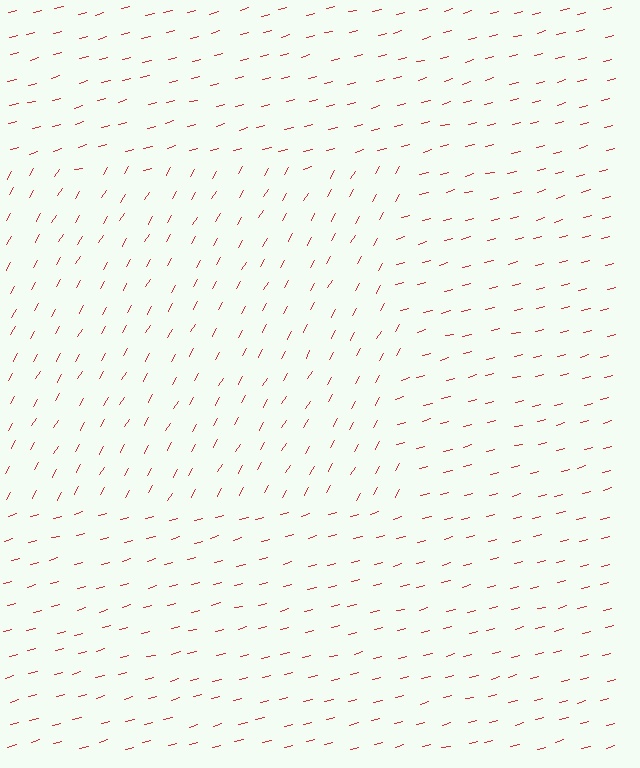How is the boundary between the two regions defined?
The boundary is defined purely by a change in line orientation (approximately 45 degrees difference). All lines are the same color and thickness.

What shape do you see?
I see a rectangle.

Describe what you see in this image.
The image is filled with small red line segments. A rectangle region in the image has lines oriented differently from the surrounding lines, creating a visible texture boundary.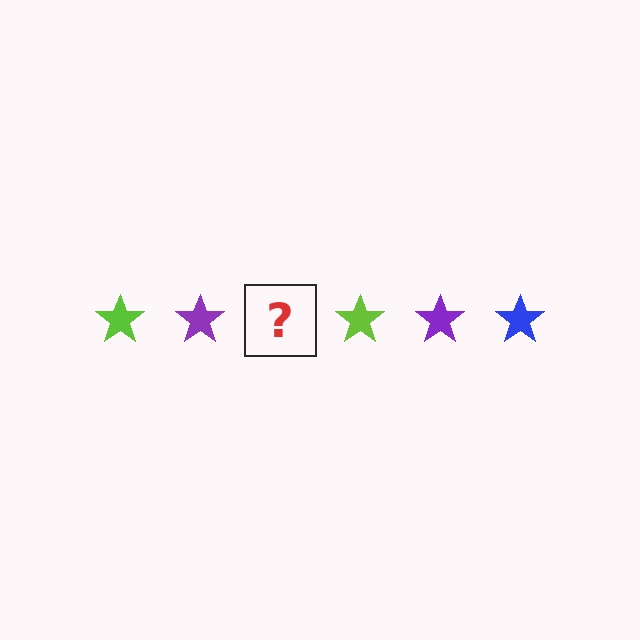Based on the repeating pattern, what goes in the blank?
The blank should be a blue star.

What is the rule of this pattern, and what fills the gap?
The rule is that the pattern cycles through lime, purple, blue stars. The gap should be filled with a blue star.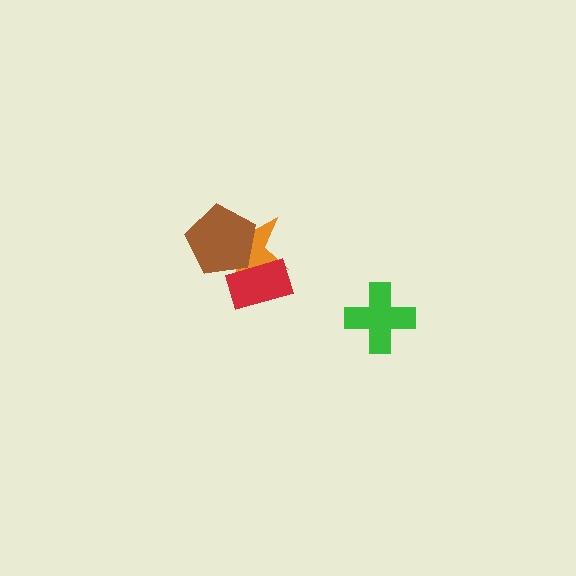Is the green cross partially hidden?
No, no other shape covers it.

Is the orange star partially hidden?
Yes, it is partially covered by another shape.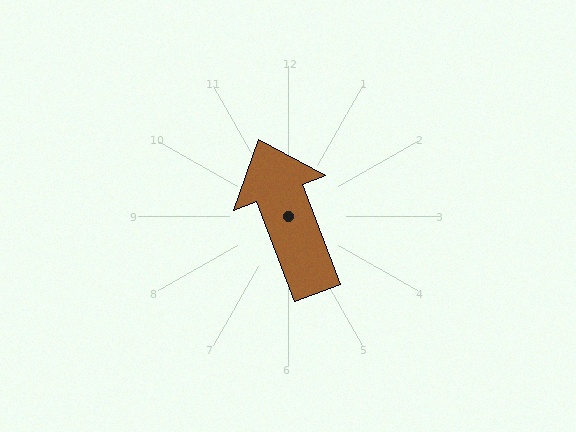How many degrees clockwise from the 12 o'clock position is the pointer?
Approximately 339 degrees.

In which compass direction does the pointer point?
North.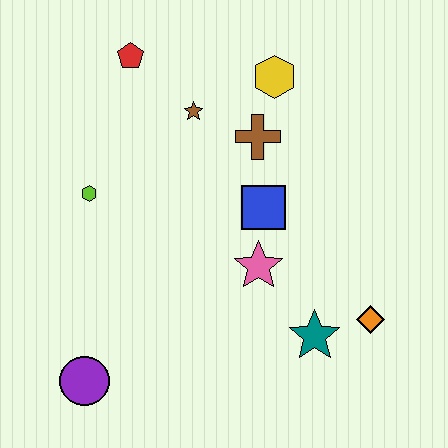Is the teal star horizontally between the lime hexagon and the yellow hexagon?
No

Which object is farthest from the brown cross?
The purple circle is farthest from the brown cross.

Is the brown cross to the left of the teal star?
Yes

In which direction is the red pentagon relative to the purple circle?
The red pentagon is above the purple circle.